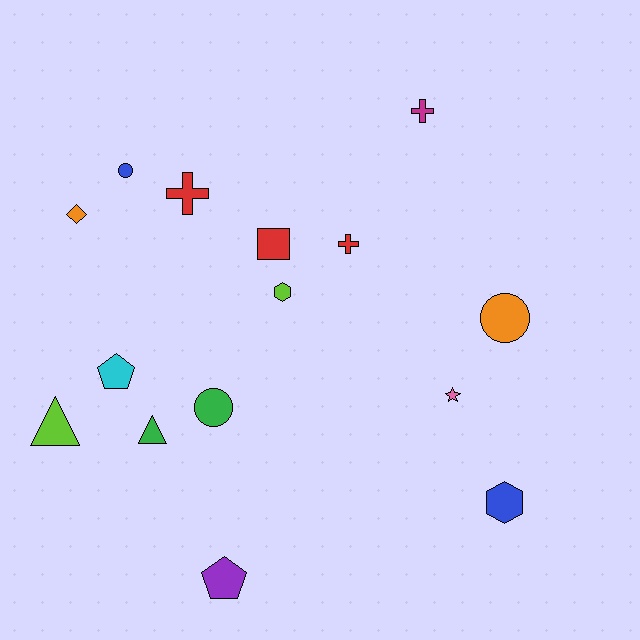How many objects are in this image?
There are 15 objects.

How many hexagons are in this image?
There are 2 hexagons.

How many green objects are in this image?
There are 2 green objects.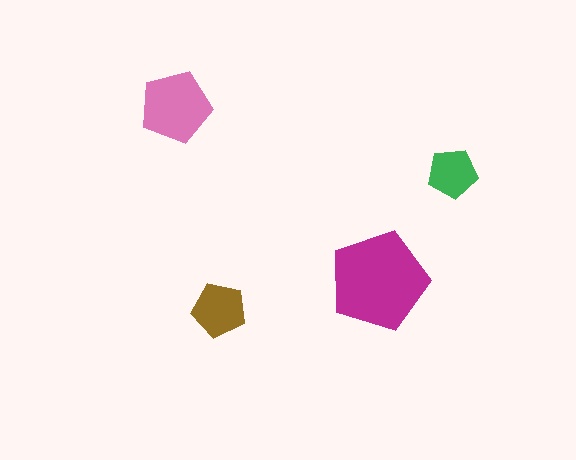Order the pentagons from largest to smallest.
the magenta one, the pink one, the brown one, the green one.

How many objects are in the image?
There are 4 objects in the image.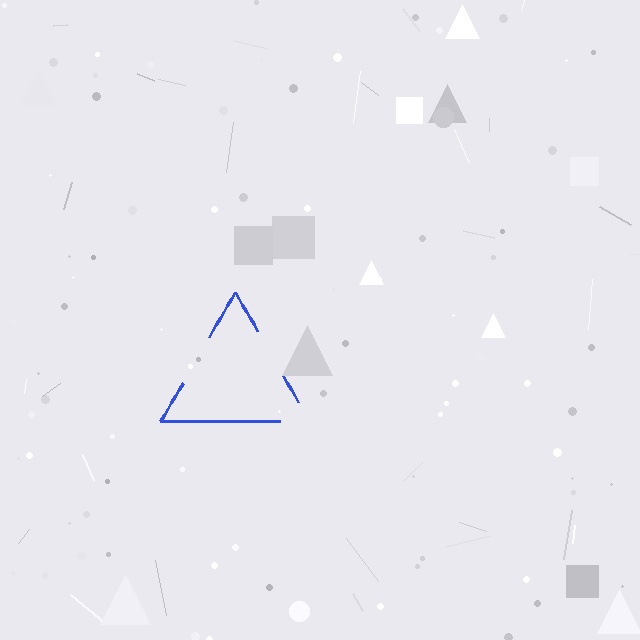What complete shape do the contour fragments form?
The contour fragments form a triangle.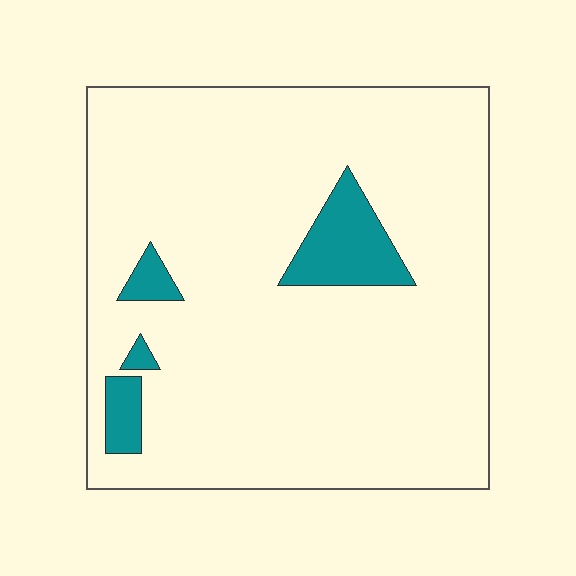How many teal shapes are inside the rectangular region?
4.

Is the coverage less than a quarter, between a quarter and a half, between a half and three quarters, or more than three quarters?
Less than a quarter.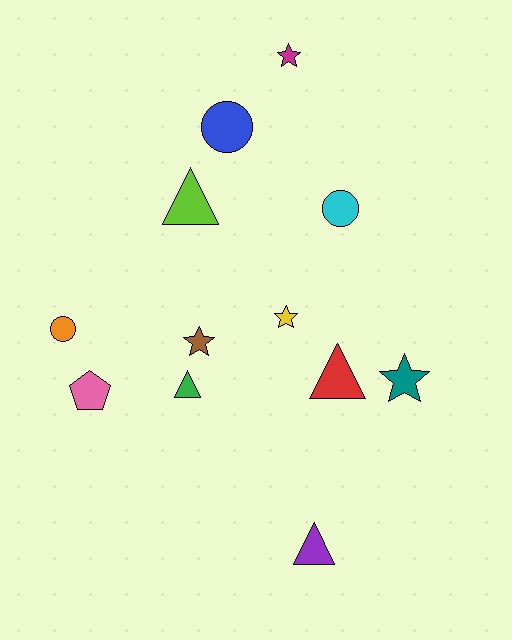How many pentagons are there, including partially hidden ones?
There is 1 pentagon.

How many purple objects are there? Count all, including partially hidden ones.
There is 1 purple object.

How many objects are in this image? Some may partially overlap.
There are 12 objects.